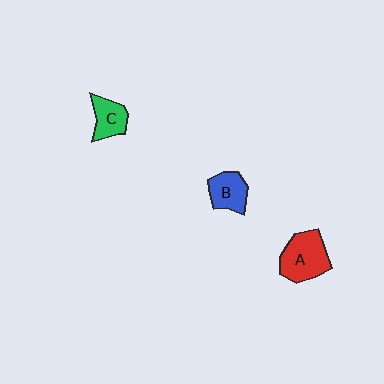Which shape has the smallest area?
Shape C (green).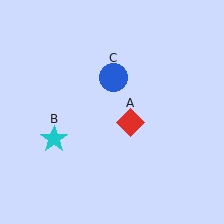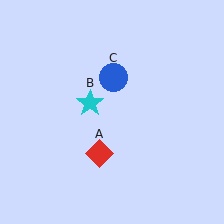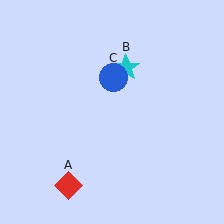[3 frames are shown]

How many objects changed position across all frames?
2 objects changed position: red diamond (object A), cyan star (object B).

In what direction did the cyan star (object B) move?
The cyan star (object B) moved up and to the right.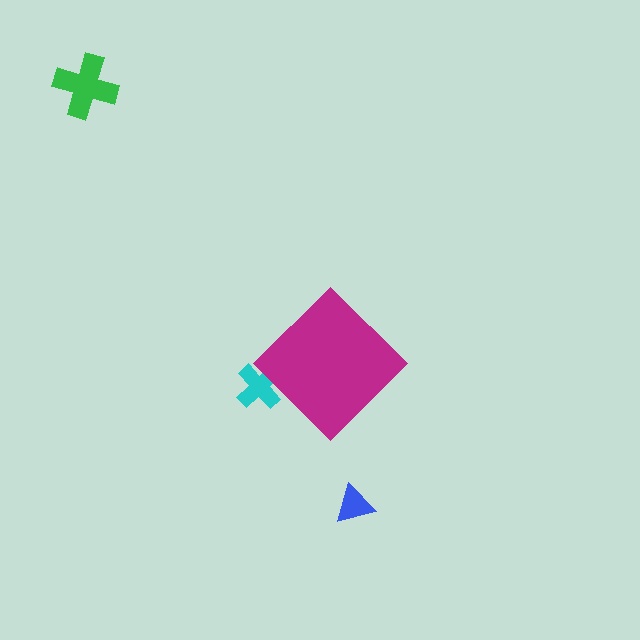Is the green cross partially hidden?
No, the green cross is fully visible.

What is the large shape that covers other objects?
A magenta diamond.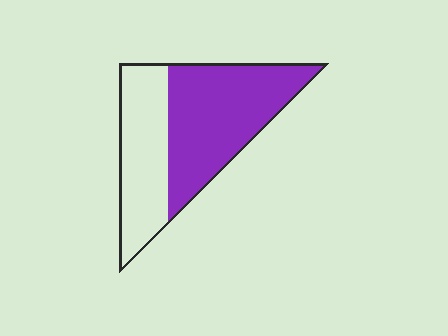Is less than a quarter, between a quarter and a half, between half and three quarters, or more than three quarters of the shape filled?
Between half and three quarters.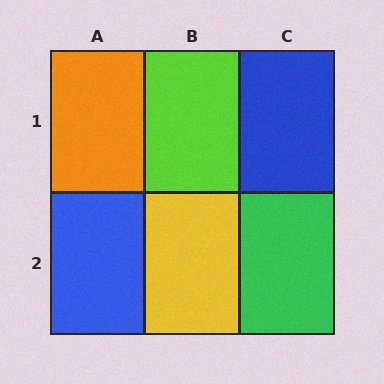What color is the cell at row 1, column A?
Orange.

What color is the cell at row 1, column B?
Lime.